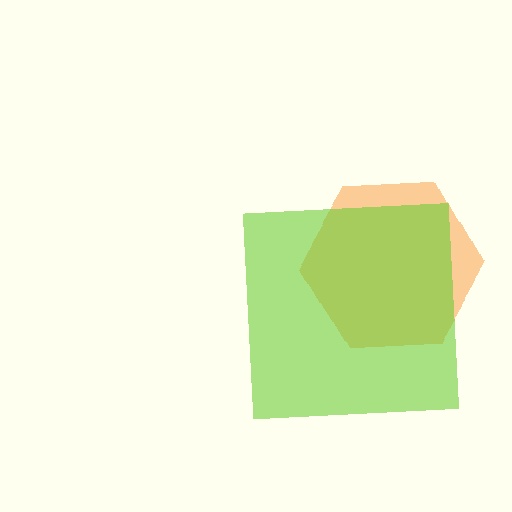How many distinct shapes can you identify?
There are 2 distinct shapes: an orange hexagon, a lime square.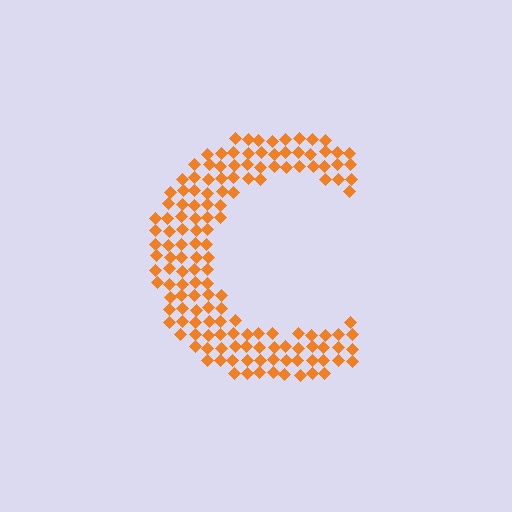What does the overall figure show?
The overall figure shows the letter C.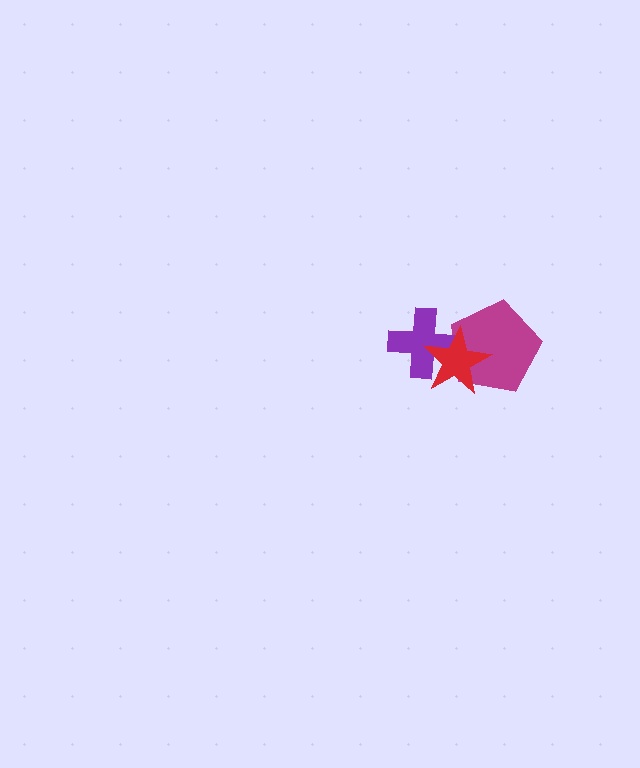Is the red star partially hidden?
No, no other shape covers it.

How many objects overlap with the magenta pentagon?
2 objects overlap with the magenta pentagon.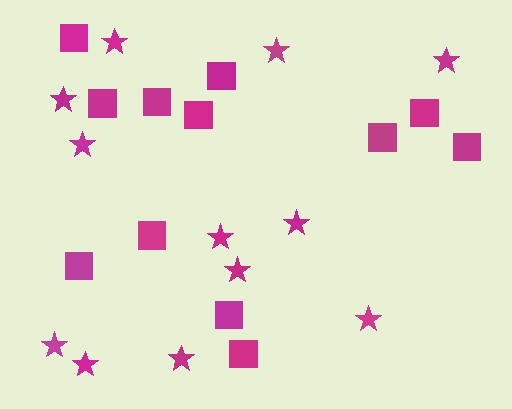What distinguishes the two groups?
There are 2 groups: one group of squares (12) and one group of stars (12).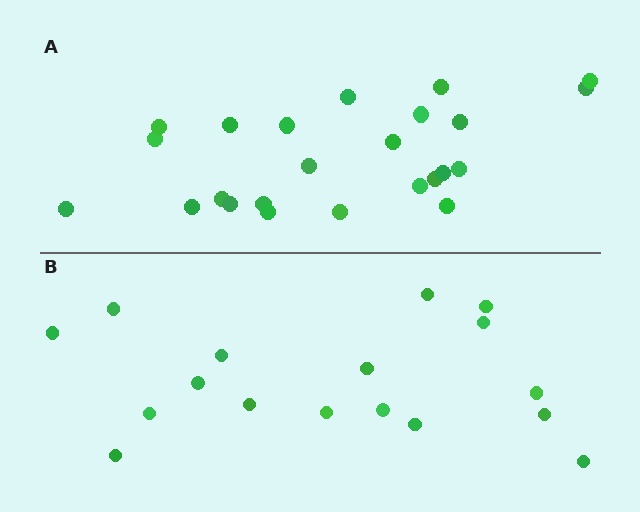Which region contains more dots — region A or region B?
Region A (the top region) has more dots.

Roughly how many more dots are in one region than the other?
Region A has roughly 8 or so more dots than region B.